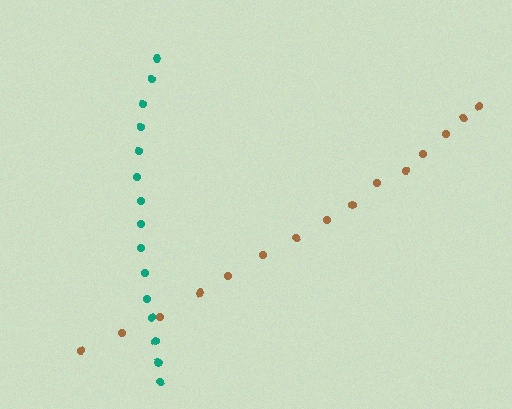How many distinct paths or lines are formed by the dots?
There are 2 distinct paths.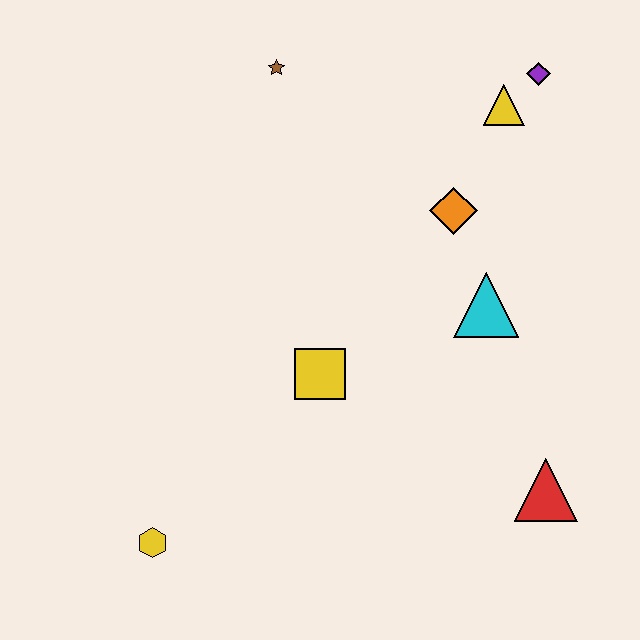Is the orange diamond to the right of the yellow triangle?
No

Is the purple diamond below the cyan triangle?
No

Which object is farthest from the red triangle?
The brown star is farthest from the red triangle.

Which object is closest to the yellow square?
The cyan triangle is closest to the yellow square.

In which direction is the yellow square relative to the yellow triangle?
The yellow square is below the yellow triangle.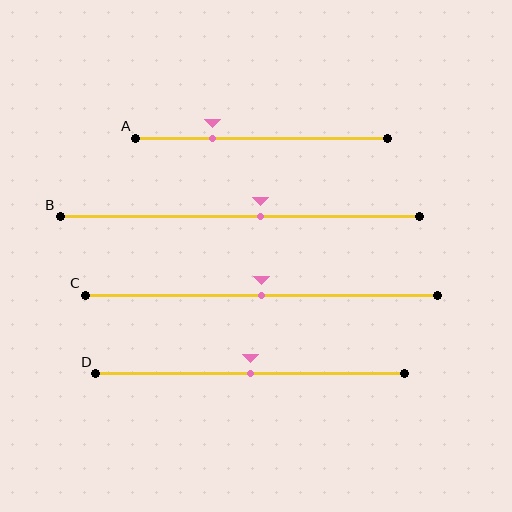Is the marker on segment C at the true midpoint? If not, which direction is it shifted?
Yes, the marker on segment C is at the true midpoint.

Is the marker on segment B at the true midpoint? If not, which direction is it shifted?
No, the marker on segment B is shifted to the right by about 6% of the segment length.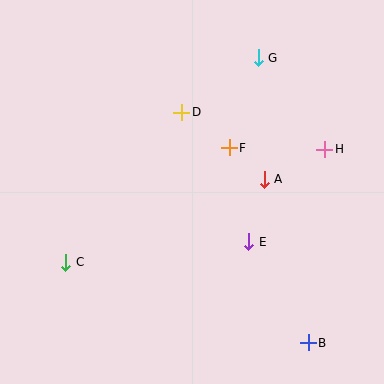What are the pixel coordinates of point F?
Point F is at (229, 148).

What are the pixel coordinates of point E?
Point E is at (249, 242).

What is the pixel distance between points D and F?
The distance between D and F is 60 pixels.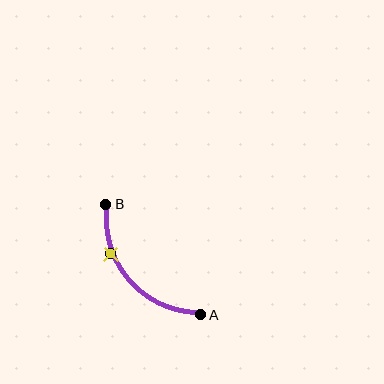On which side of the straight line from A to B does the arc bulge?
The arc bulges below and to the left of the straight line connecting A and B.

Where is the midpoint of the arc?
The arc midpoint is the point on the curve farthest from the straight line joining A and B. It sits below and to the left of that line.